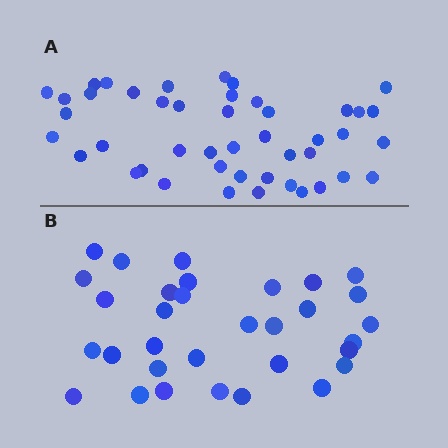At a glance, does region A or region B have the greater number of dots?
Region A (the top region) has more dots.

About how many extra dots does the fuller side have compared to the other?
Region A has approximately 15 more dots than region B.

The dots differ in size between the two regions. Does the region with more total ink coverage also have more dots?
No. Region B has more total ink coverage because its dots are larger, but region A actually contains more individual dots. Total area can be misleading — the number of items is what matters here.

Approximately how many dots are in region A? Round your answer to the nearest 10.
About 40 dots. (The exact count is 45, which rounds to 40.)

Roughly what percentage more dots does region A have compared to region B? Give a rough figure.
About 40% more.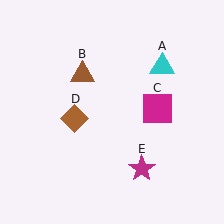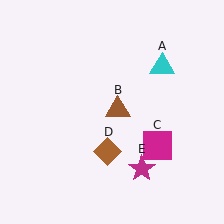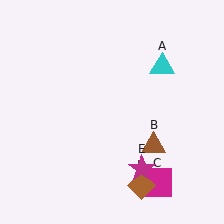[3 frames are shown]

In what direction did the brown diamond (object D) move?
The brown diamond (object D) moved down and to the right.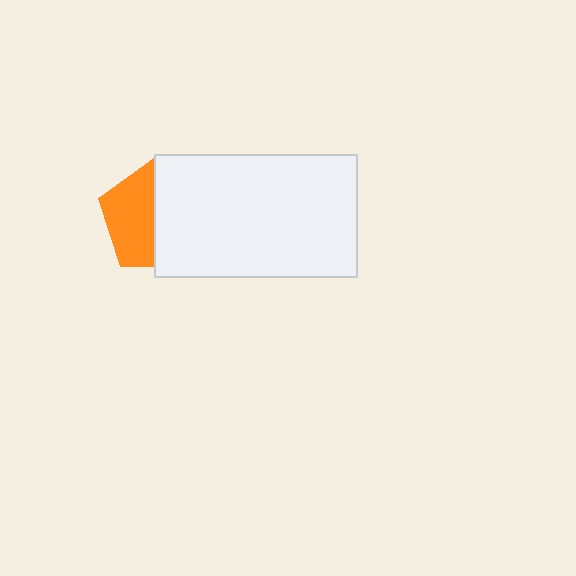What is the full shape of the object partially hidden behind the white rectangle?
The partially hidden object is an orange pentagon.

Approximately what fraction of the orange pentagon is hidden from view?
Roughly 54% of the orange pentagon is hidden behind the white rectangle.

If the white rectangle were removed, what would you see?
You would see the complete orange pentagon.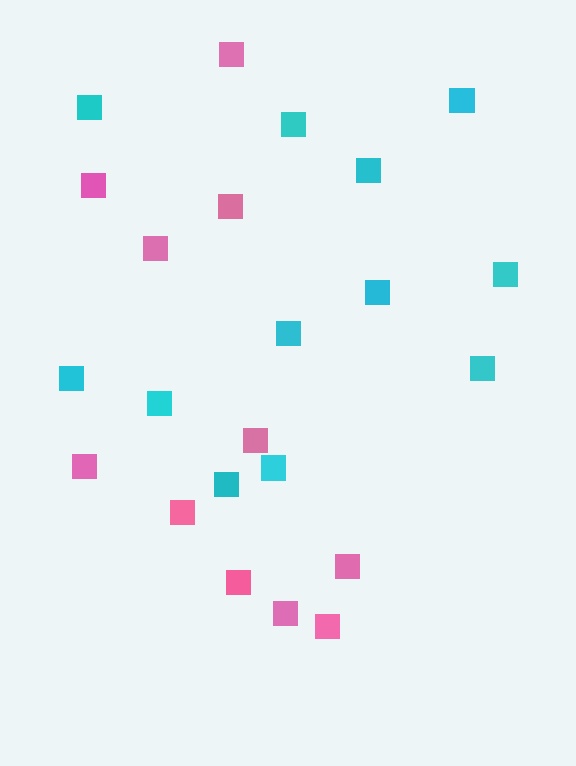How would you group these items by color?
There are 2 groups: one group of cyan squares (12) and one group of pink squares (11).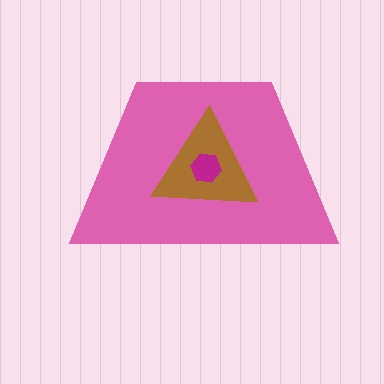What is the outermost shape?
The pink trapezoid.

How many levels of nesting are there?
3.